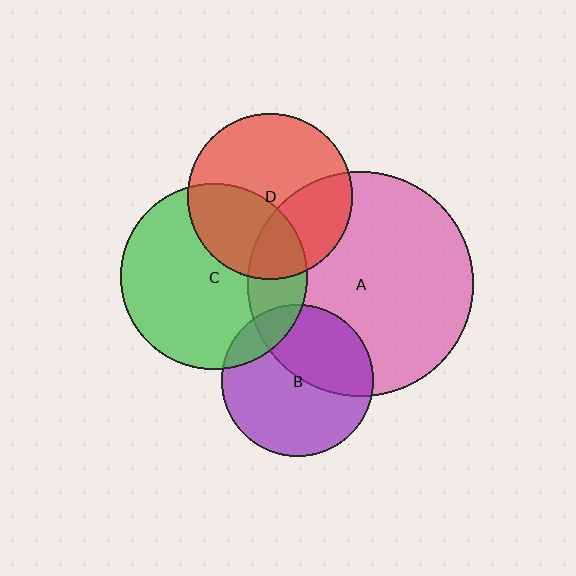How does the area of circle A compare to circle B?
Approximately 2.2 times.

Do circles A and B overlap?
Yes.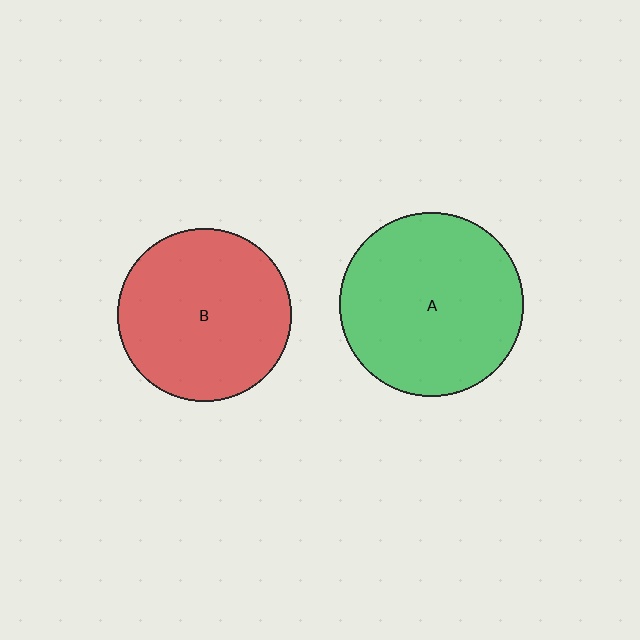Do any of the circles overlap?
No, none of the circles overlap.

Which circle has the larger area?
Circle A (green).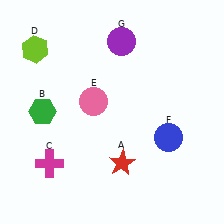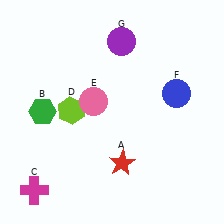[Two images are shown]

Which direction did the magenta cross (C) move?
The magenta cross (C) moved down.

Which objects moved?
The objects that moved are: the magenta cross (C), the lime hexagon (D), the blue circle (F).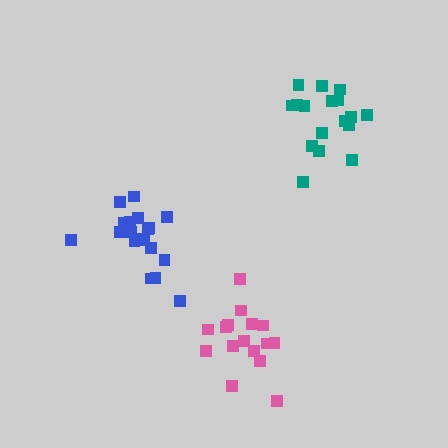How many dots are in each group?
Group 1: 16 dots, Group 2: 17 dots, Group 3: 19 dots (52 total).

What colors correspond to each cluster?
The clusters are colored: pink, teal, blue.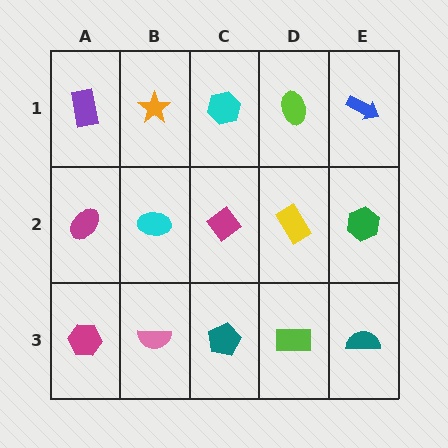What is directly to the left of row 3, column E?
A lime rectangle.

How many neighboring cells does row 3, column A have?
2.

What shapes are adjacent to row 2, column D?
A lime ellipse (row 1, column D), a lime rectangle (row 3, column D), a magenta diamond (row 2, column C), a green hexagon (row 2, column E).